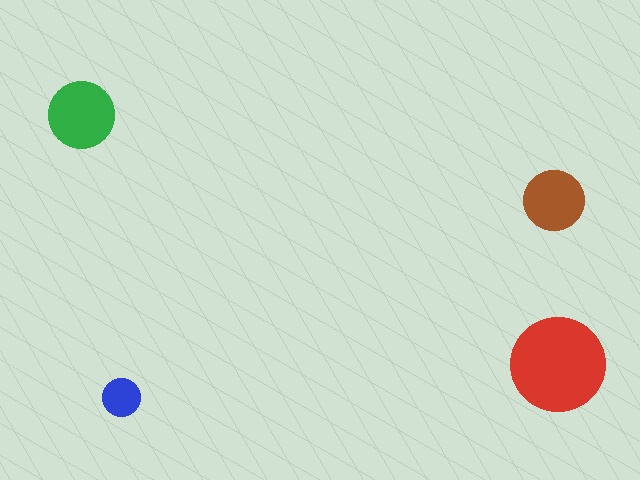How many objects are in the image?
There are 4 objects in the image.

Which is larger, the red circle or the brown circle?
The red one.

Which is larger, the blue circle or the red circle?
The red one.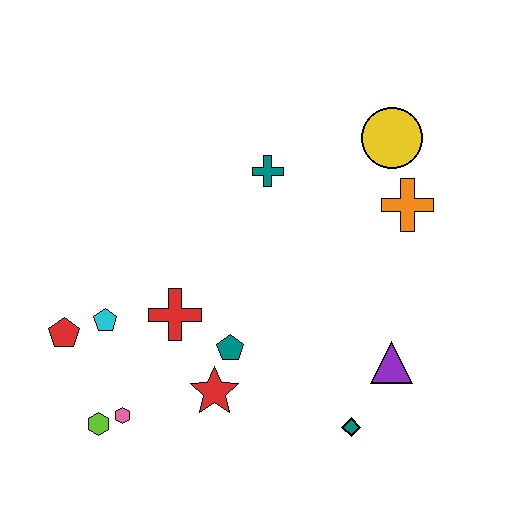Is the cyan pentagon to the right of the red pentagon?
Yes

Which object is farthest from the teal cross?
The lime hexagon is farthest from the teal cross.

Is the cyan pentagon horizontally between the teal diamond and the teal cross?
No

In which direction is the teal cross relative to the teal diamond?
The teal cross is above the teal diamond.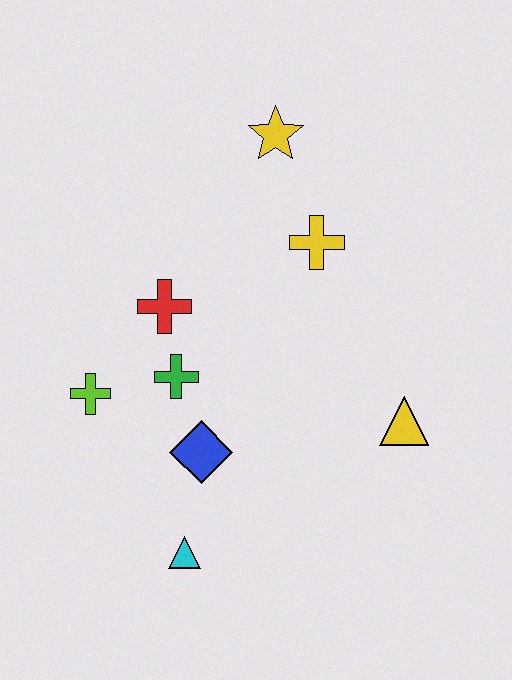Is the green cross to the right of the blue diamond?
No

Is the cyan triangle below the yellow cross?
Yes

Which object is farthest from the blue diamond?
The yellow star is farthest from the blue diamond.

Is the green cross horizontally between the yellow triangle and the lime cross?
Yes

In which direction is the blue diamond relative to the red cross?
The blue diamond is below the red cross.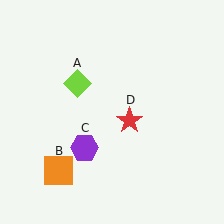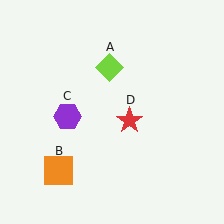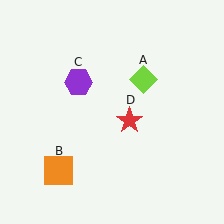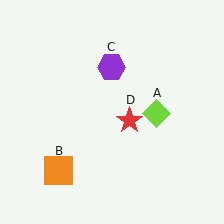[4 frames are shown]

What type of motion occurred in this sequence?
The lime diamond (object A), purple hexagon (object C) rotated clockwise around the center of the scene.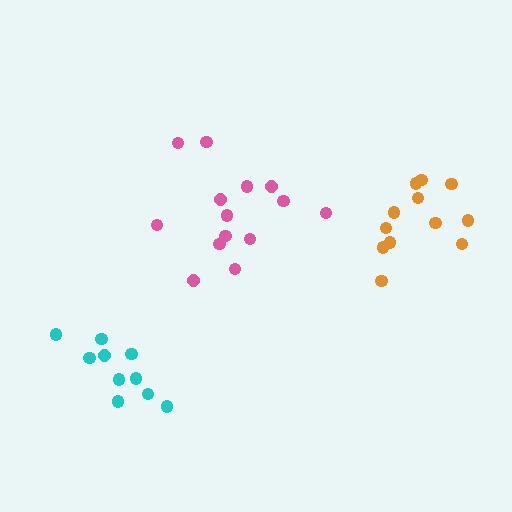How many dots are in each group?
Group 1: 12 dots, Group 2: 14 dots, Group 3: 10 dots (36 total).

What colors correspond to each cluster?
The clusters are colored: orange, pink, cyan.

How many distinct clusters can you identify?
There are 3 distinct clusters.